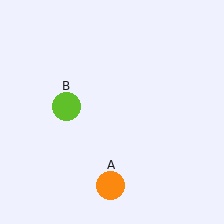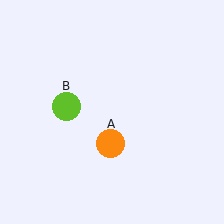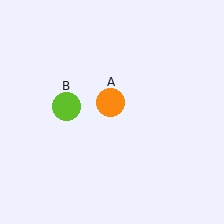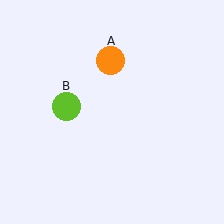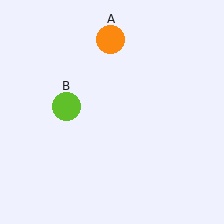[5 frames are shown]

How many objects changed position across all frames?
1 object changed position: orange circle (object A).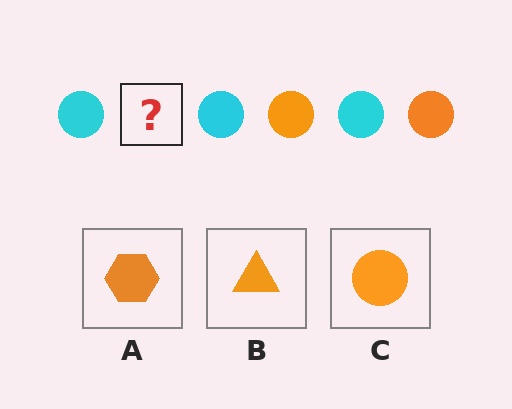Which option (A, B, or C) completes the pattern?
C.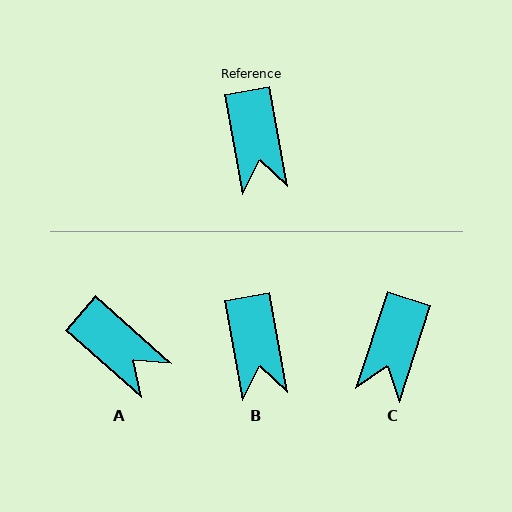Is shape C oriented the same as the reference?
No, it is off by about 28 degrees.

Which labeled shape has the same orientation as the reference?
B.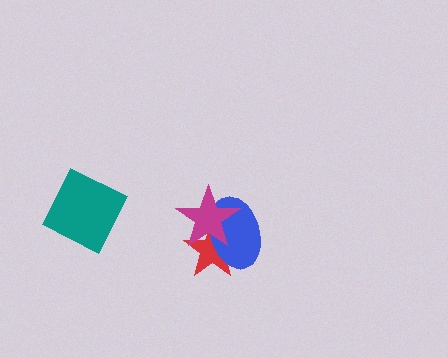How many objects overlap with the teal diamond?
0 objects overlap with the teal diamond.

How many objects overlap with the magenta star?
2 objects overlap with the magenta star.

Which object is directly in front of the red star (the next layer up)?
The blue ellipse is directly in front of the red star.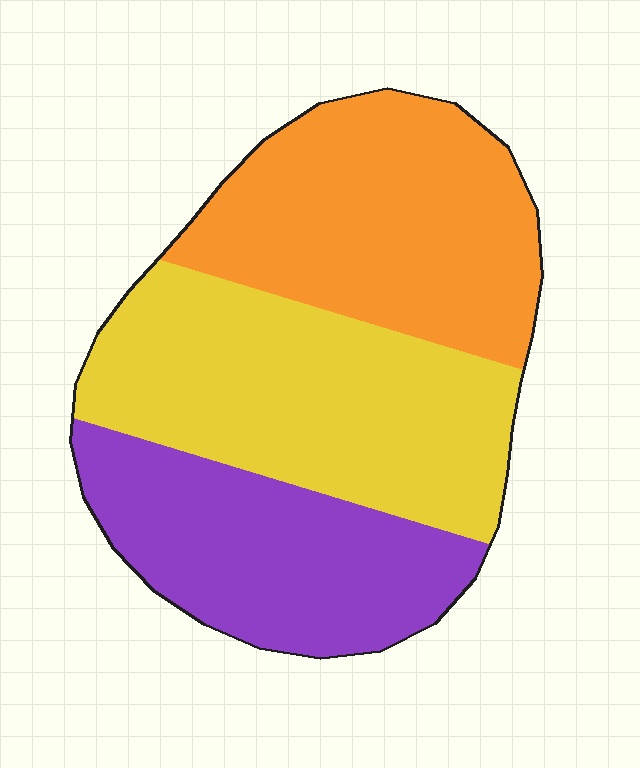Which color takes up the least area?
Purple, at roughly 30%.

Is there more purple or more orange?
Orange.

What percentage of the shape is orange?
Orange covers 34% of the shape.